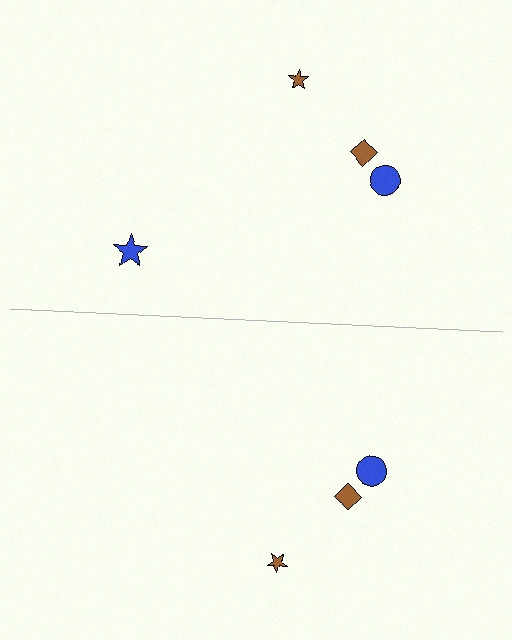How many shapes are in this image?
There are 7 shapes in this image.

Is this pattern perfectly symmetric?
No, the pattern is not perfectly symmetric. A blue star is missing from the bottom side.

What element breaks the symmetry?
A blue star is missing from the bottom side.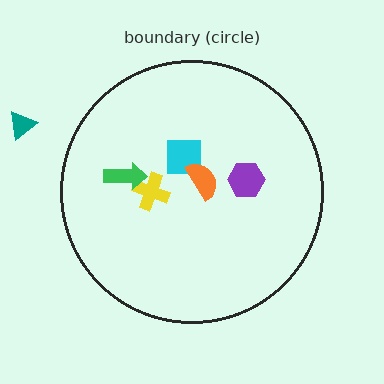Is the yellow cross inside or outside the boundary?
Inside.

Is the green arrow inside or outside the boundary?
Inside.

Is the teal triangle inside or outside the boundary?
Outside.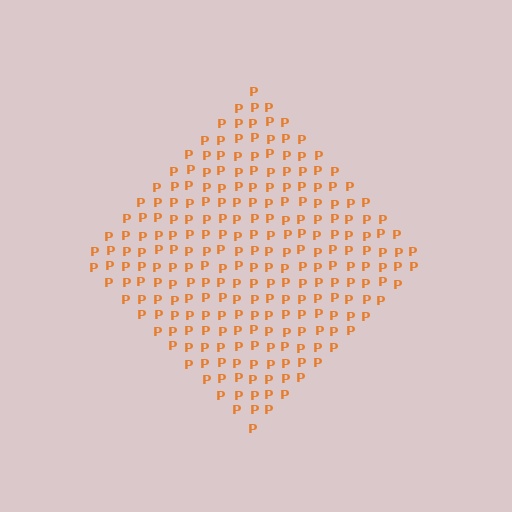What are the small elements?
The small elements are letter P's.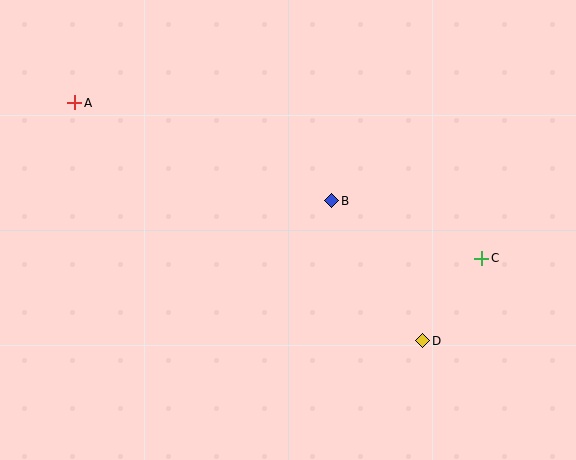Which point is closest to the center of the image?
Point B at (332, 201) is closest to the center.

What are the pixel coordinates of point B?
Point B is at (332, 201).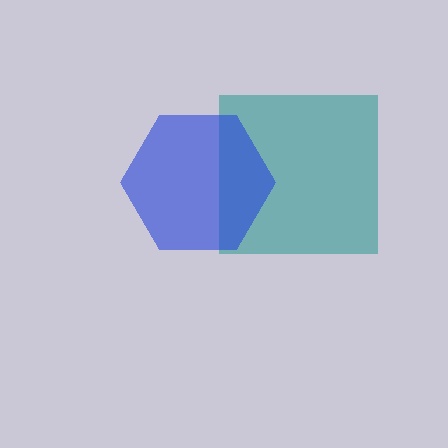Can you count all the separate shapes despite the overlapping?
Yes, there are 2 separate shapes.